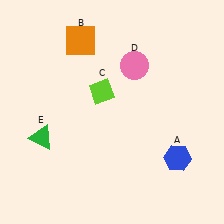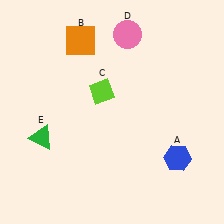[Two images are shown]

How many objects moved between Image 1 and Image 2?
1 object moved between the two images.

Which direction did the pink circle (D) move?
The pink circle (D) moved up.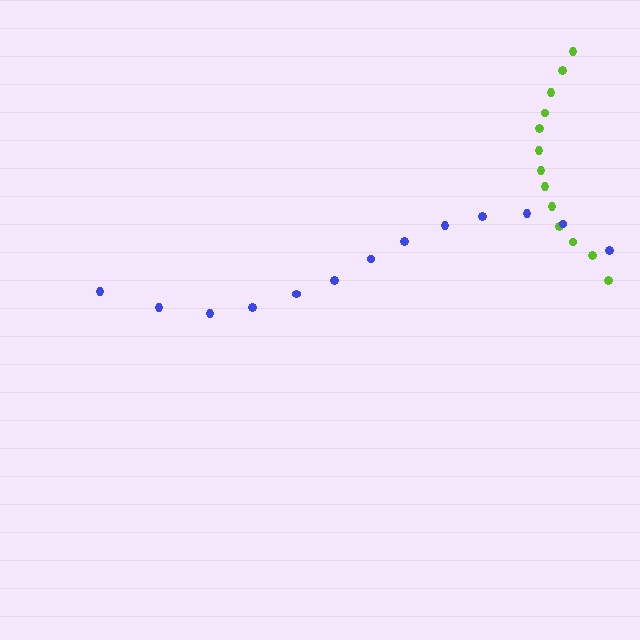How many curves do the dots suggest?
There are 2 distinct paths.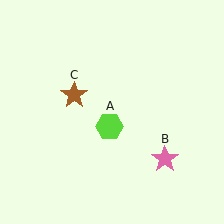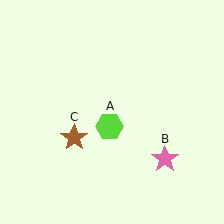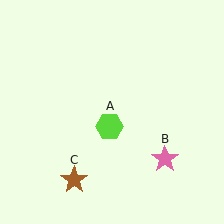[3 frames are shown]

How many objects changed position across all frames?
1 object changed position: brown star (object C).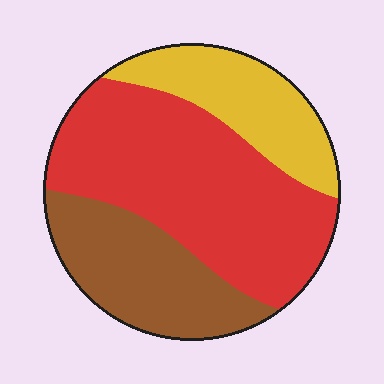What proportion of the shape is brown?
Brown covers 27% of the shape.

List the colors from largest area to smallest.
From largest to smallest: red, brown, yellow.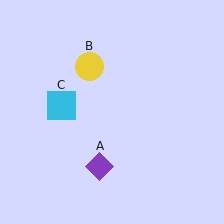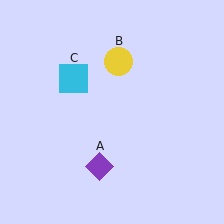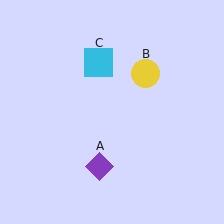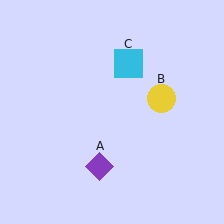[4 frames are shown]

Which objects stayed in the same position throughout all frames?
Purple diamond (object A) remained stationary.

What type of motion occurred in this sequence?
The yellow circle (object B), cyan square (object C) rotated clockwise around the center of the scene.